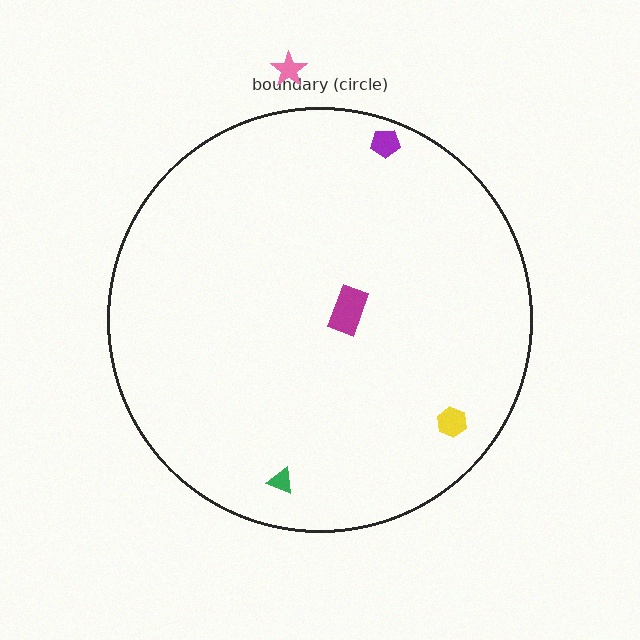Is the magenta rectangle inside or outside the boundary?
Inside.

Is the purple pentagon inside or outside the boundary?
Inside.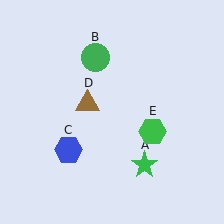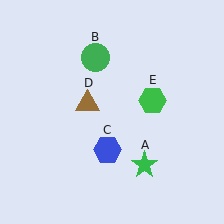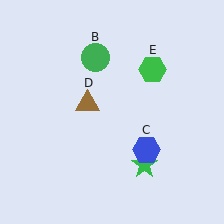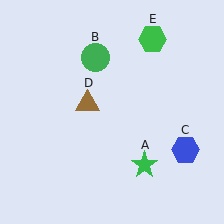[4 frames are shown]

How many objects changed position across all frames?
2 objects changed position: blue hexagon (object C), green hexagon (object E).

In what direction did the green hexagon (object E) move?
The green hexagon (object E) moved up.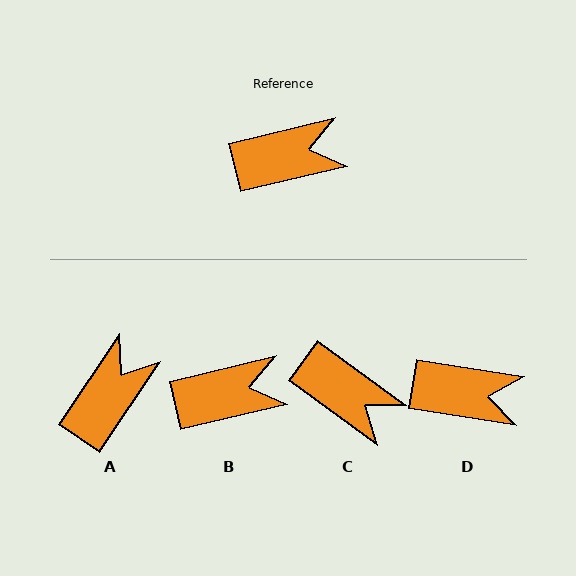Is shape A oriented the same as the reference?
No, it is off by about 42 degrees.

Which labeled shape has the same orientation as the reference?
B.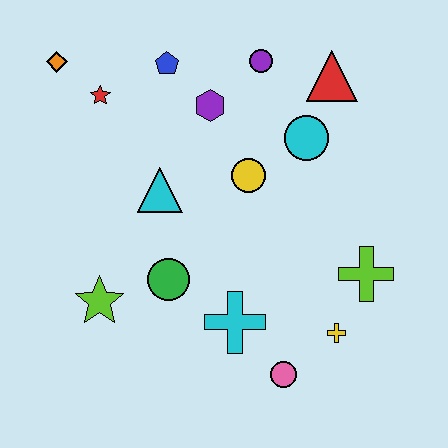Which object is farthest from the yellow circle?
The orange diamond is farthest from the yellow circle.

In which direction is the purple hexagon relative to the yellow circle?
The purple hexagon is above the yellow circle.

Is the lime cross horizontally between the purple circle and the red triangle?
No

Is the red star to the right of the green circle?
No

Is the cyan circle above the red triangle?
No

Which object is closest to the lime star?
The green circle is closest to the lime star.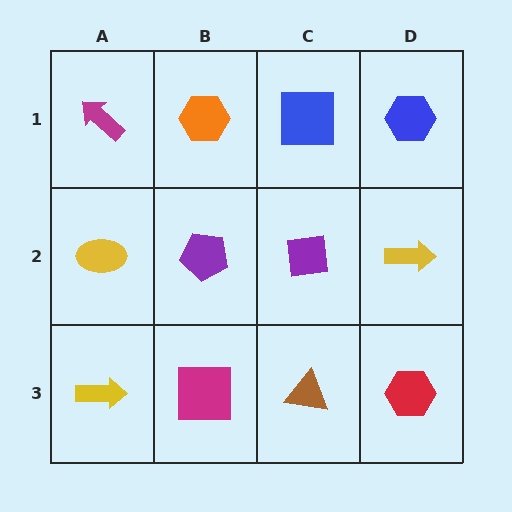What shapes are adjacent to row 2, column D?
A blue hexagon (row 1, column D), a red hexagon (row 3, column D), a purple square (row 2, column C).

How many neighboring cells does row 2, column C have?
4.